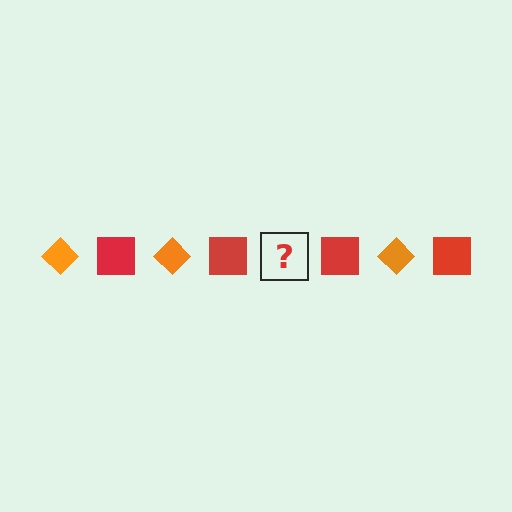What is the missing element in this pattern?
The missing element is an orange diamond.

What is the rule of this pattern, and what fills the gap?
The rule is that the pattern alternates between orange diamond and red square. The gap should be filled with an orange diamond.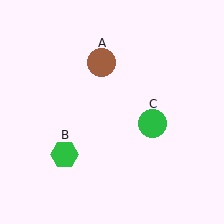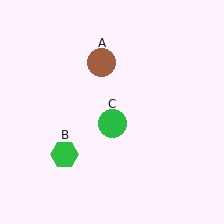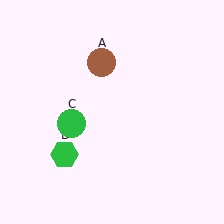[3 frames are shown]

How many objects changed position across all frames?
1 object changed position: green circle (object C).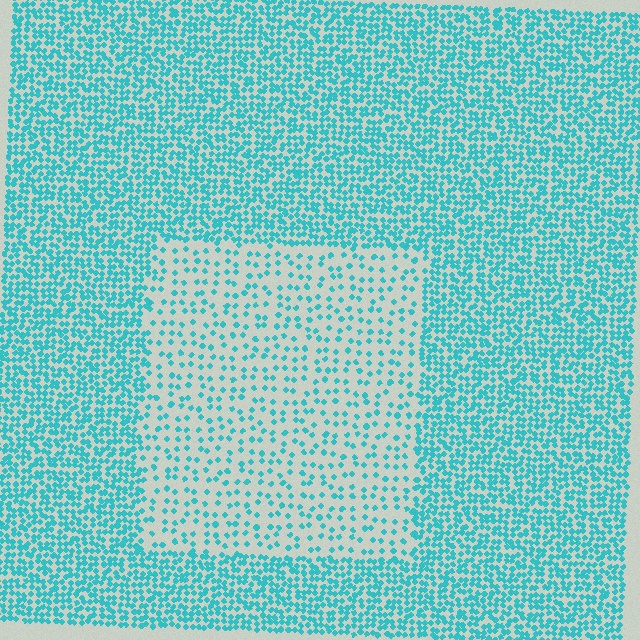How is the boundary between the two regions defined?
The boundary is defined by a change in element density (approximately 2.6x ratio). All elements are the same color, size, and shape.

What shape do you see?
I see a rectangle.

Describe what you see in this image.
The image contains small cyan elements arranged at two different densities. A rectangle-shaped region is visible where the elements are less densely packed than the surrounding area.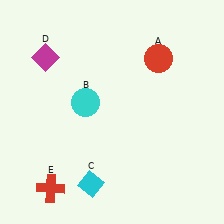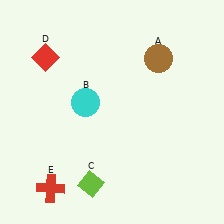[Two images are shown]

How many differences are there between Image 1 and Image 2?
There are 3 differences between the two images.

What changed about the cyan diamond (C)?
In Image 1, C is cyan. In Image 2, it changed to lime.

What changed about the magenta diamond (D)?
In Image 1, D is magenta. In Image 2, it changed to red.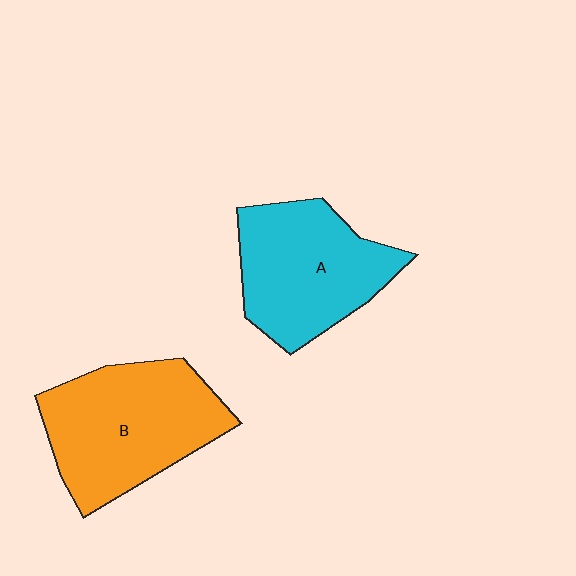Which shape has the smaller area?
Shape A (cyan).